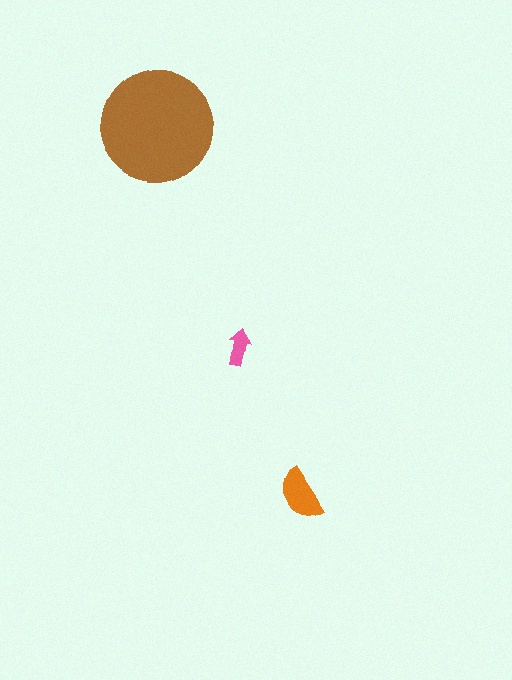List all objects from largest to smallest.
The brown circle, the orange semicircle, the pink arrow.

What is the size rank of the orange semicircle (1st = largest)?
2nd.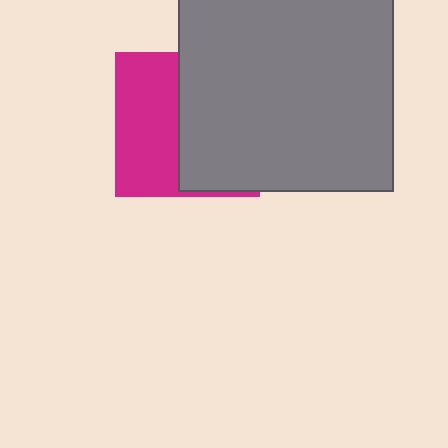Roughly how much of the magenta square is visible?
About half of it is visible (roughly 45%).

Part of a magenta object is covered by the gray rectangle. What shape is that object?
It is a square.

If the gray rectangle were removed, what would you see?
You would see the complete magenta square.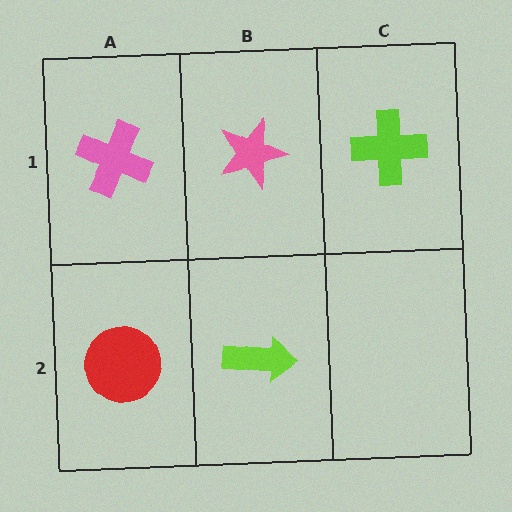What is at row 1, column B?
A pink star.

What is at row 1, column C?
A lime cross.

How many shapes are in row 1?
3 shapes.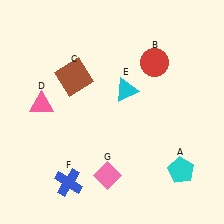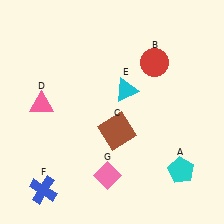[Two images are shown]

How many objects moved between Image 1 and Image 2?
2 objects moved between the two images.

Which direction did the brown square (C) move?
The brown square (C) moved down.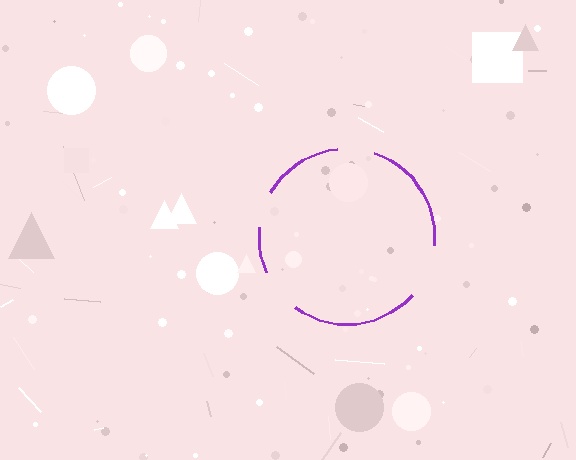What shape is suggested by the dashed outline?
The dashed outline suggests a circle.